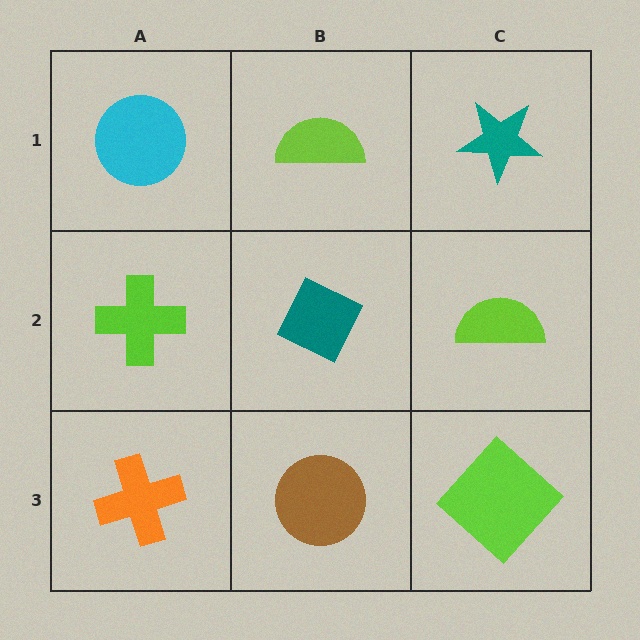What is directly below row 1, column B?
A teal diamond.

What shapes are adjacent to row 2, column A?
A cyan circle (row 1, column A), an orange cross (row 3, column A), a teal diamond (row 2, column B).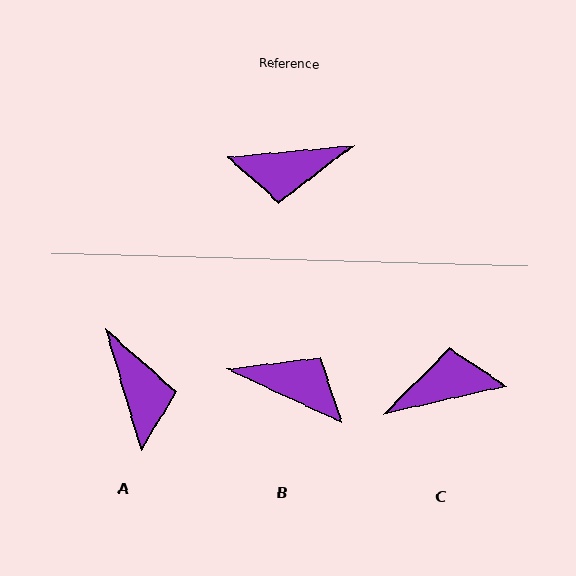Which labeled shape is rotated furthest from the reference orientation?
C, about 173 degrees away.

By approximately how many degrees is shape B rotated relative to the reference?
Approximately 150 degrees counter-clockwise.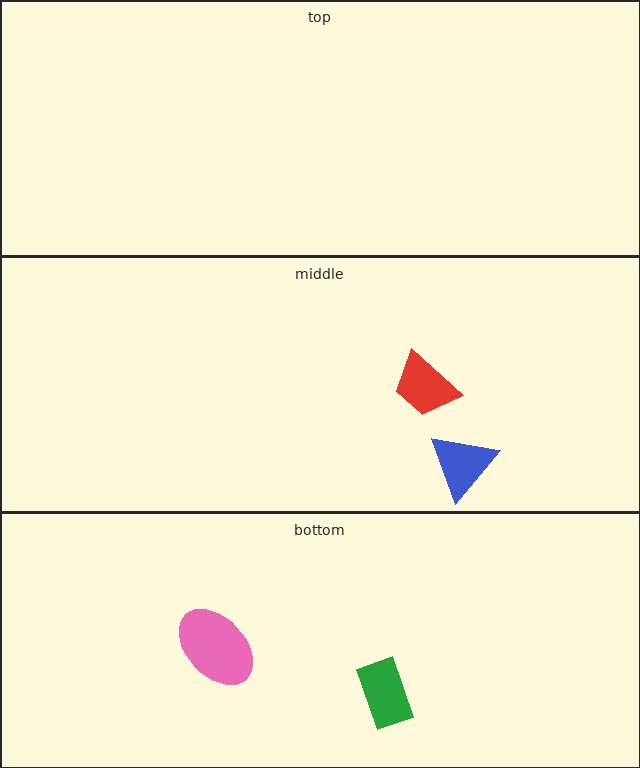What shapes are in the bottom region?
The pink ellipse, the green rectangle.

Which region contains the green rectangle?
The bottom region.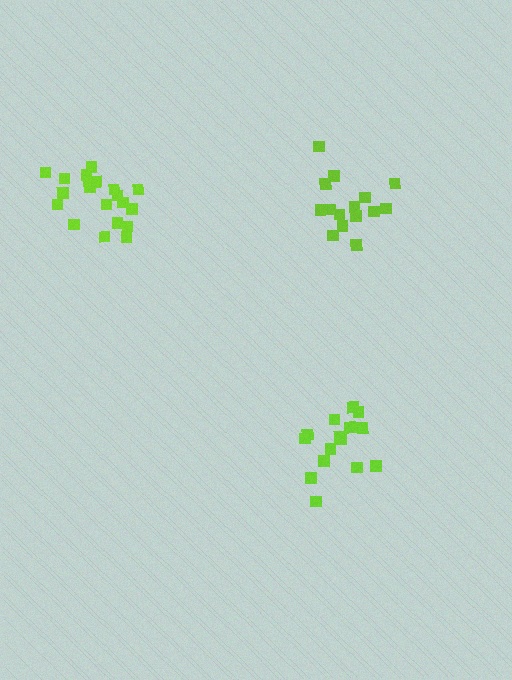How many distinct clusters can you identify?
There are 3 distinct clusters.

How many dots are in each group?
Group 1: 19 dots, Group 2: 15 dots, Group 3: 15 dots (49 total).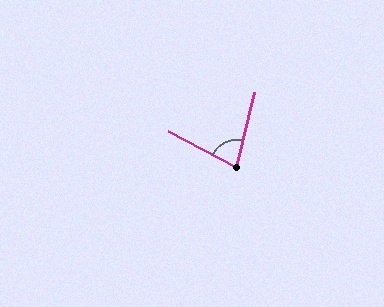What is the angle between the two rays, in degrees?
Approximately 76 degrees.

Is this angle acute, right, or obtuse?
It is acute.